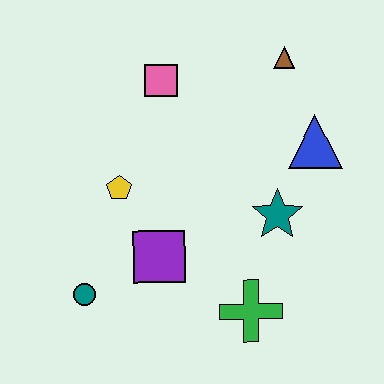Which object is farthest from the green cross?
The brown triangle is farthest from the green cross.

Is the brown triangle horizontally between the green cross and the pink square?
No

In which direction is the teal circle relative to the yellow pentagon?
The teal circle is below the yellow pentagon.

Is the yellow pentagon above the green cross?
Yes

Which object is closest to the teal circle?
The purple square is closest to the teal circle.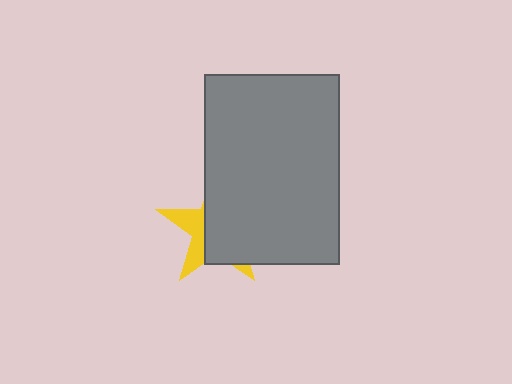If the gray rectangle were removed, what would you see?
You would see the complete yellow star.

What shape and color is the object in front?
The object in front is a gray rectangle.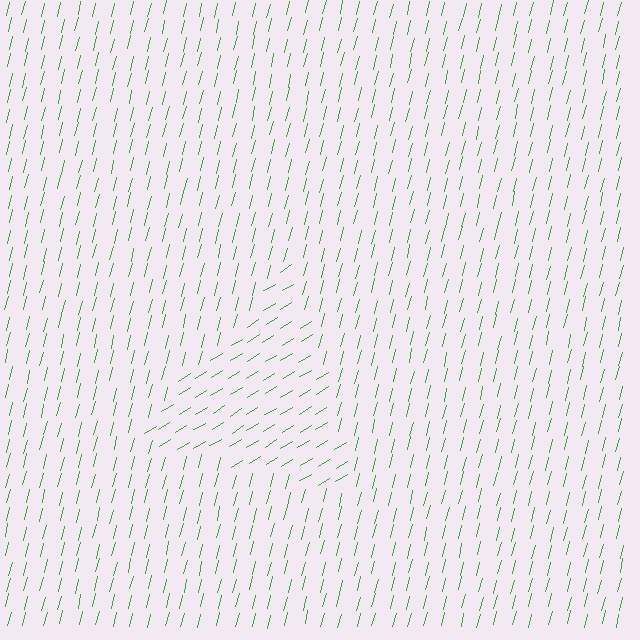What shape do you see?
I see a triangle.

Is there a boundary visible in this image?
Yes, there is a texture boundary formed by a change in line orientation.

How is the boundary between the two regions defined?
The boundary is defined purely by a change in line orientation (approximately 45 degrees difference). All lines are the same color and thickness.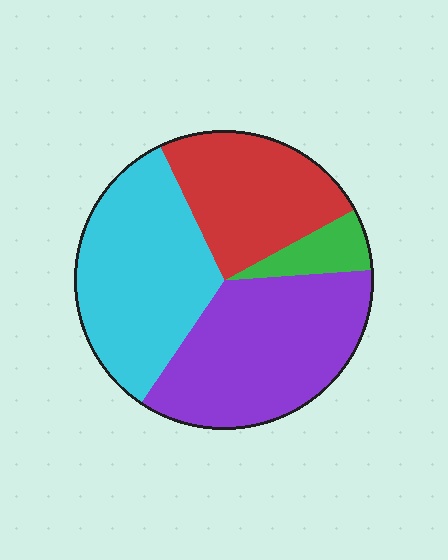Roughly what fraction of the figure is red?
Red takes up about one quarter (1/4) of the figure.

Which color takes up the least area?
Green, at roughly 5%.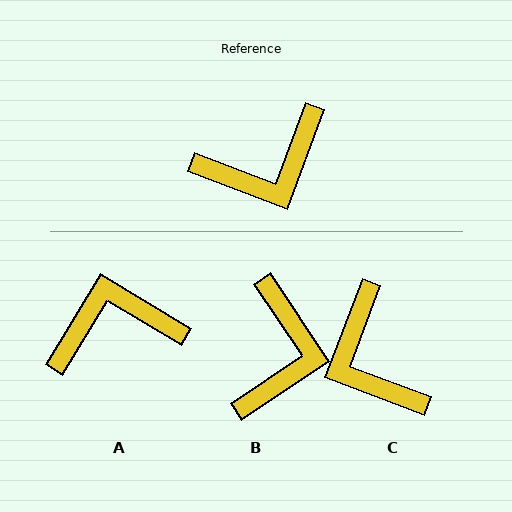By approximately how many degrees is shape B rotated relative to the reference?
Approximately 54 degrees counter-clockwise.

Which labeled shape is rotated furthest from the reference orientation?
A, about 169 degrees away.